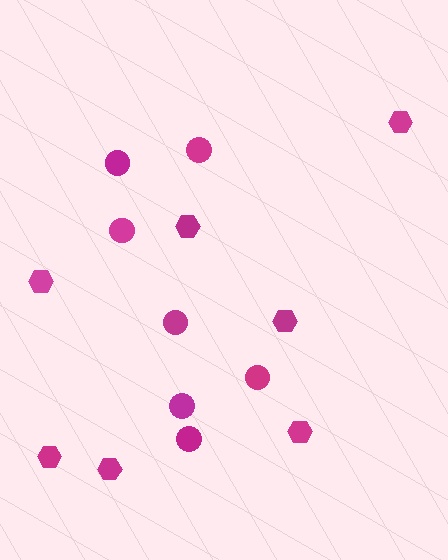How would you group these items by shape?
There are 2 groups: one group of circles (7) and one group of hexagons (7).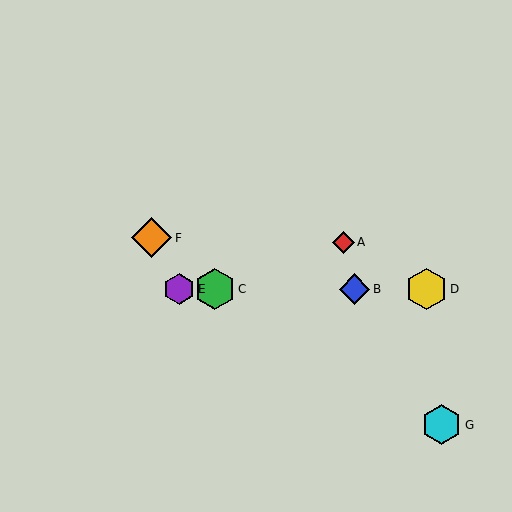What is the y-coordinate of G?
Object G is at y≈425.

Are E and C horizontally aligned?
Yes, both are at y≈289.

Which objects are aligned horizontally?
Objects B, C, D, E are aligned horizontally.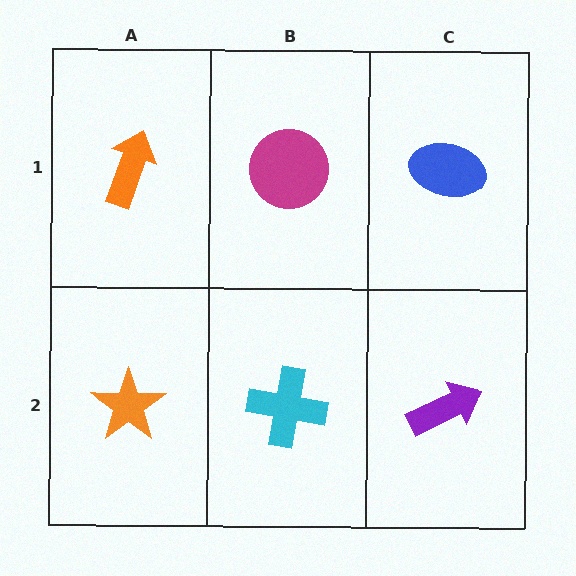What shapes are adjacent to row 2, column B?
A magenta circle (row 1, column B), an orange star (row 2, column A), a purple arrow (row 2, column C).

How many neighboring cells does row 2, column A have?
2.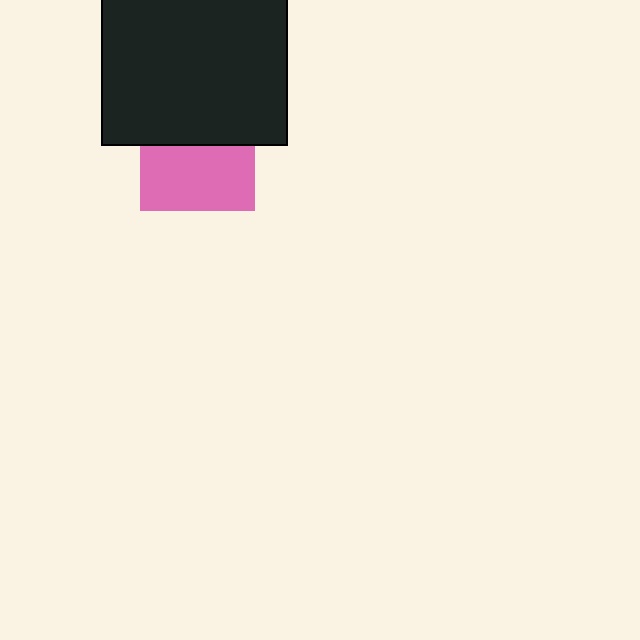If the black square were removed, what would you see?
You would see the complete pink square.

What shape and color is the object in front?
The object in front is a black square.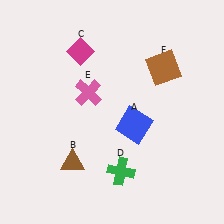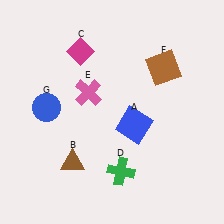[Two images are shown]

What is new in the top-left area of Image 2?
A blue circle (G) was added in the top-left area of Image 2.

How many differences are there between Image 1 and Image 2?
There is 1 difference between the two images.